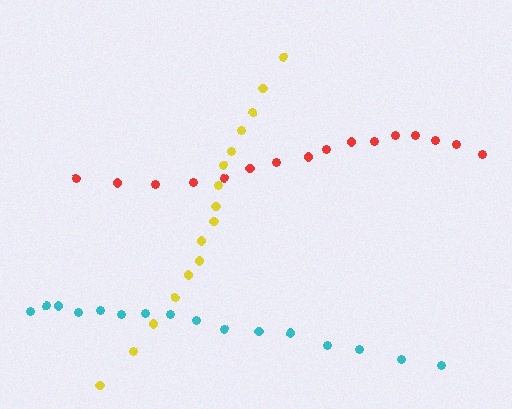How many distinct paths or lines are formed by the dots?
There are 3 distinct paths.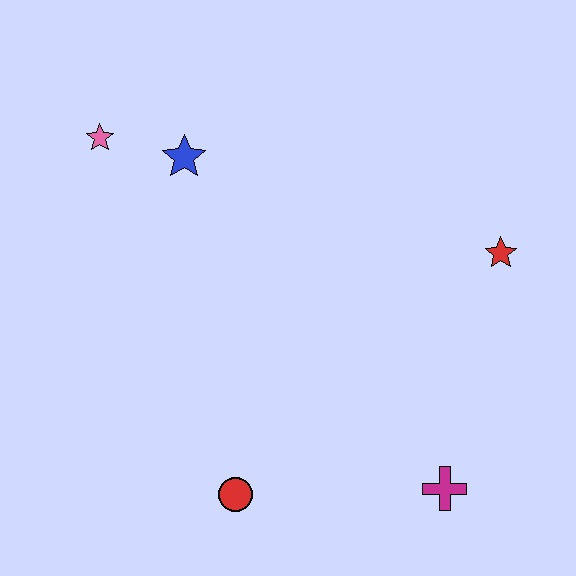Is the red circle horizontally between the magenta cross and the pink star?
Yes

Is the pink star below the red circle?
No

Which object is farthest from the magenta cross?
The pink star is farthest from the magenta cross.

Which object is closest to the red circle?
The magenta cross is closest to the red circle.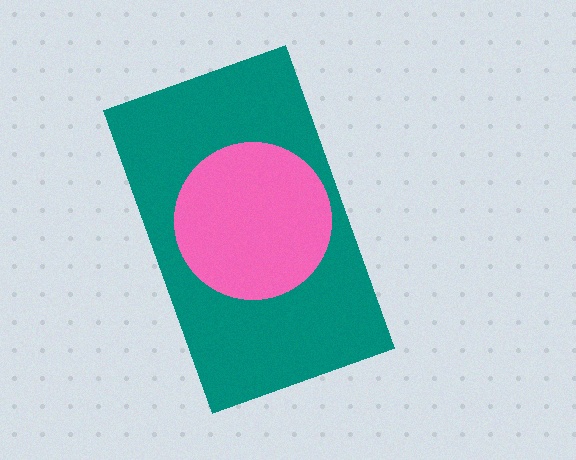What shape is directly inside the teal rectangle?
The pink circle.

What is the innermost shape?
The pink circle.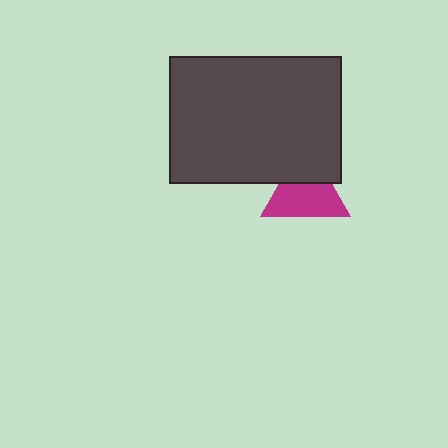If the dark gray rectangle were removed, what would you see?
You would see the complete magenta triangle.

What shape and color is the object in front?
The object in front is a dark gray rectangle.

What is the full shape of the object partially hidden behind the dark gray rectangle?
The partially hidden object is a magenta triangle.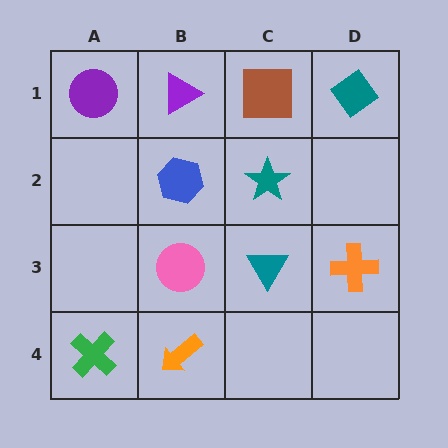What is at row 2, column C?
A teal star.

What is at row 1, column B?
A purple triangle.